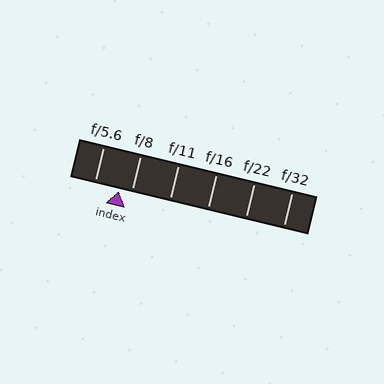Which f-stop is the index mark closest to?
The index mark is closest to f/8.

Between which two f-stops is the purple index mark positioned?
The index mark is between f/5.6 and f/8.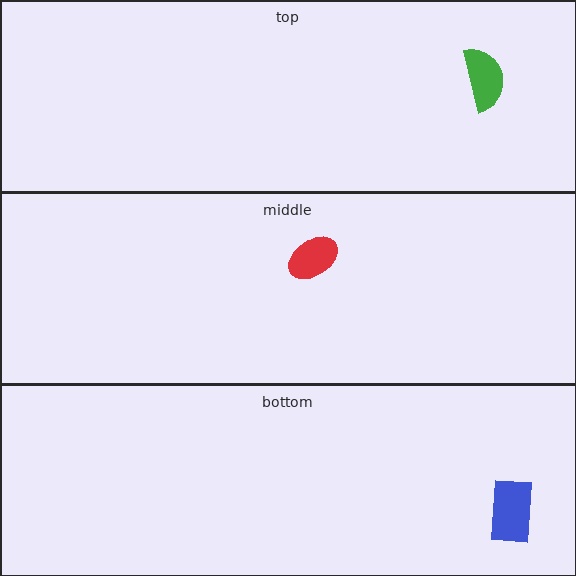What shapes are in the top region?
The green semicircle.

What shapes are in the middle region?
The red ellipse.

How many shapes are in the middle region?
1.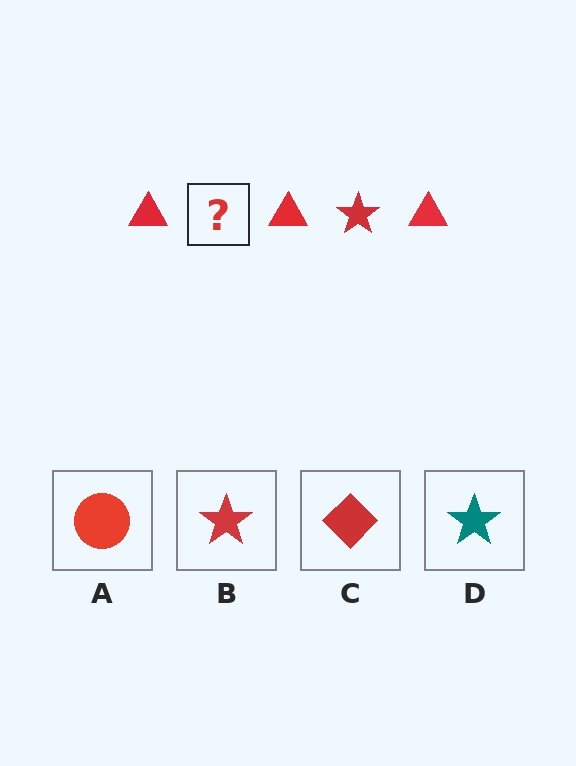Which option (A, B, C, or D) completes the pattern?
B.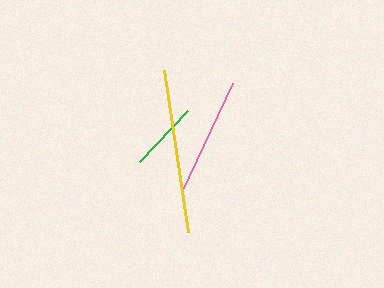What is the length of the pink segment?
The pink segment is approximately 120 pixels long.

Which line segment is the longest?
The yellow line is the longest at approximately 164 pixels.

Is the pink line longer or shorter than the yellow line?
The yellow line is longer than the pink line.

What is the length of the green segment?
The green segment is approximately 70 pixels long.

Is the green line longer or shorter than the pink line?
The pink line is longer than the green line.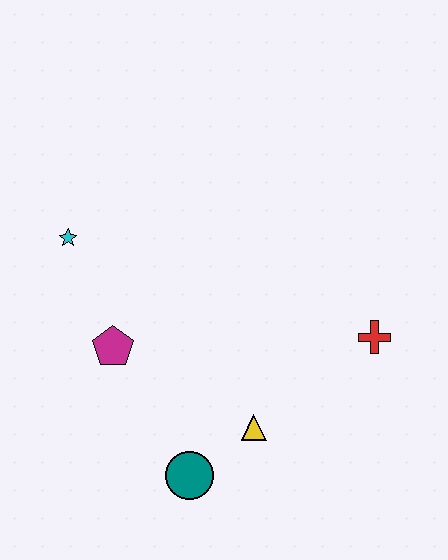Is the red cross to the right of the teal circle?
Yes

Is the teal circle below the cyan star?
Yes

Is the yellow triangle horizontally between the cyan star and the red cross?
Yes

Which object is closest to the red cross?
The yellow triangle is closest to the red cross.